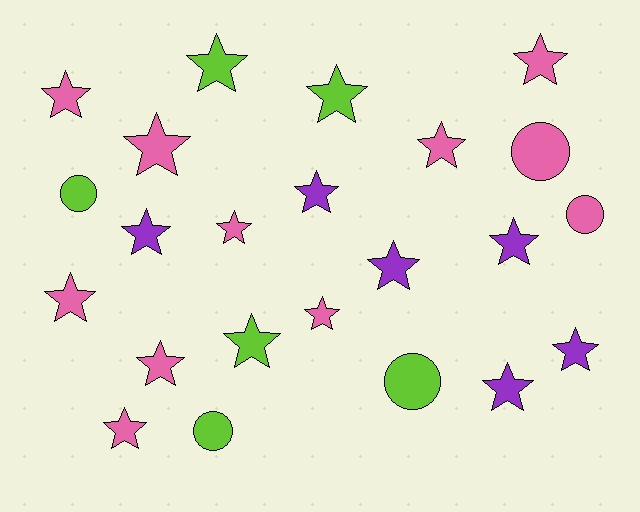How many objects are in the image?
There are 23 objects.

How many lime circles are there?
There are 3 lime circles.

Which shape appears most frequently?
Star, with 18 objects.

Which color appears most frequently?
Pink, with 11 objects.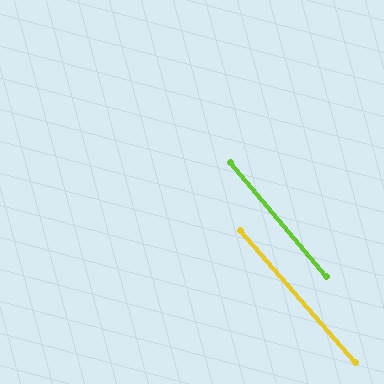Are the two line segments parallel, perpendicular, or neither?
Parallel — their directions differ by only 0.8°.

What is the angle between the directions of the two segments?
Approximately 1 degree.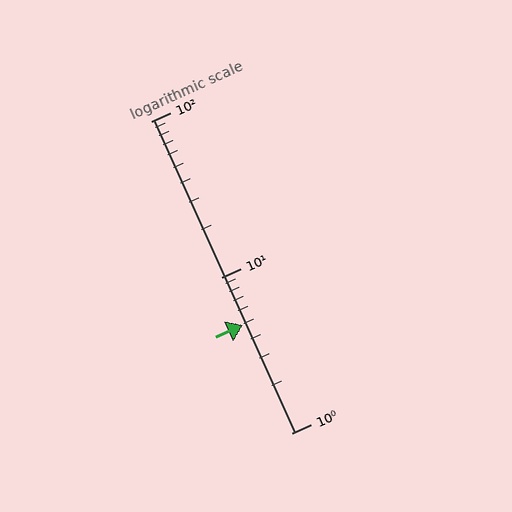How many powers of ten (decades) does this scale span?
The scale spans 2 decades, from 1 to 100.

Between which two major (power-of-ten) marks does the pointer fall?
The pointer is between 1 and 10.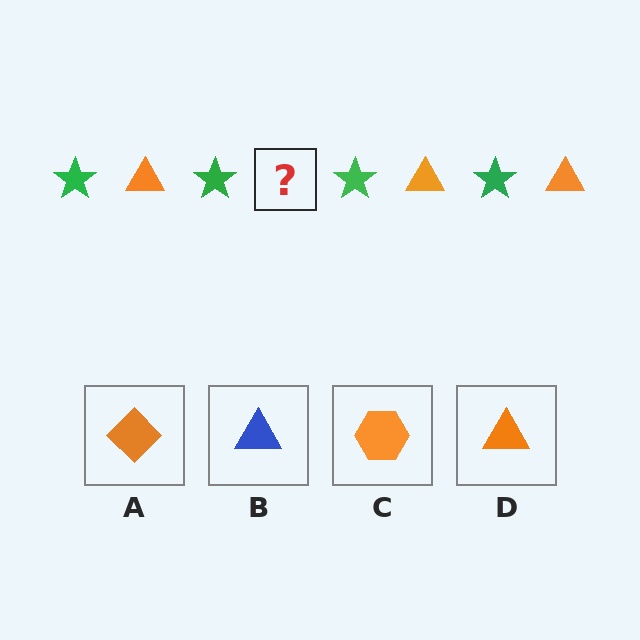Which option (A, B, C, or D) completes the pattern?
D.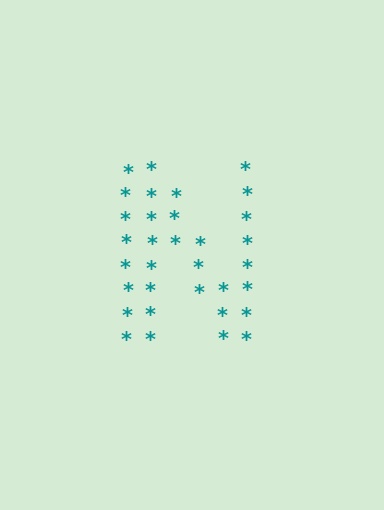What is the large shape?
The large shape is the letter N.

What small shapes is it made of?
It is made of small asterisks.